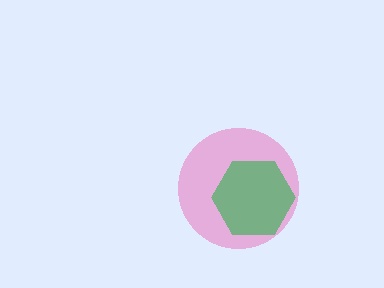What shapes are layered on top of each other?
The layered shapes are: a pink circle, a green hexagon.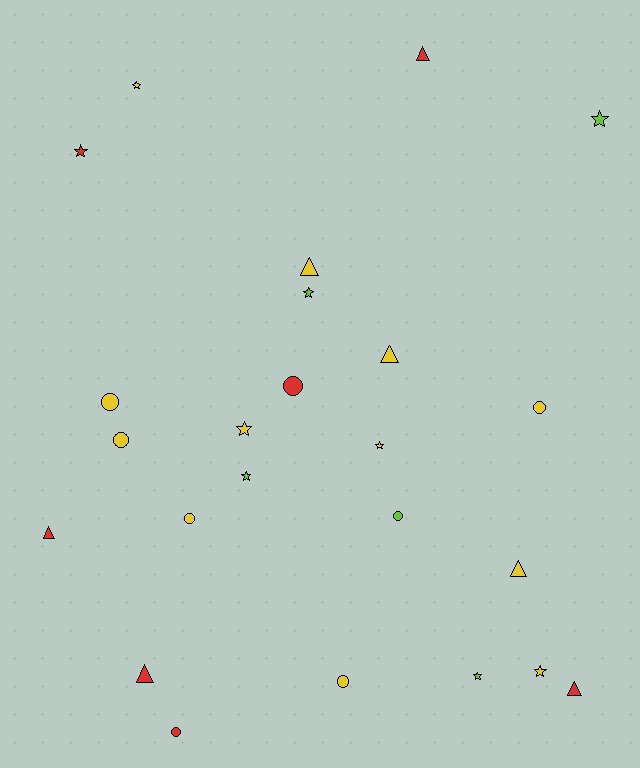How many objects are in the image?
There are 24 objects.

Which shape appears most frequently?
Star, with 9 objects.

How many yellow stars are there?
There are 4 yellow stars.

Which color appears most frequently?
Yellow, with 12 objects.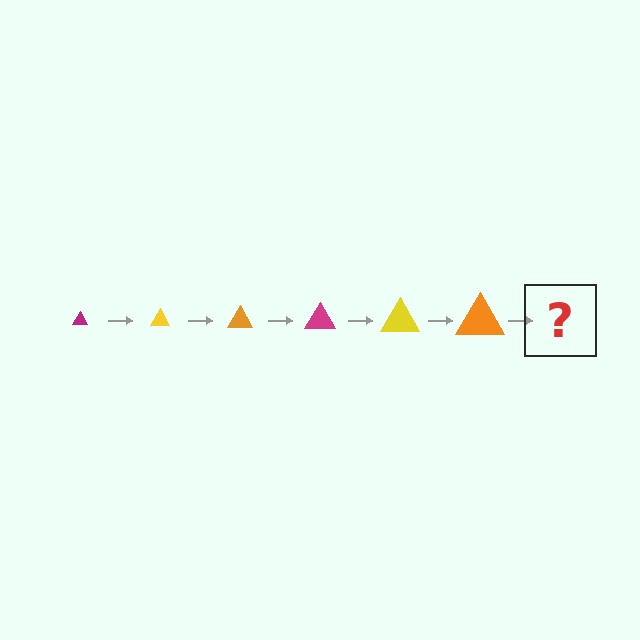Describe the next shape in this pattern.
It should be a magenta triangle, larger than the previous one.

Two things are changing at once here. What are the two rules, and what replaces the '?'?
The two rules are that the triangle grows larger each step and the color cycles through magenta, yellow, and orange. The '?' should be a magenta triangle, larger than the previous one.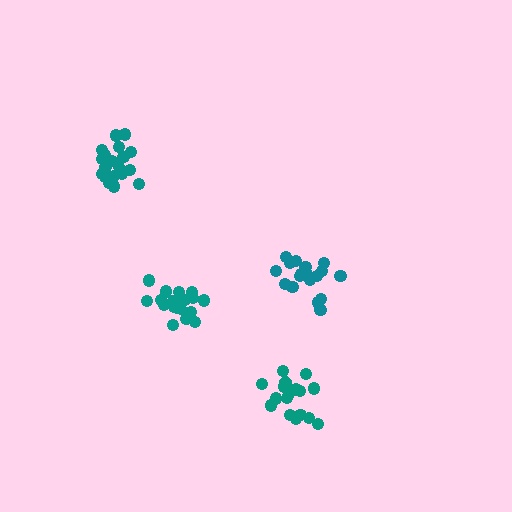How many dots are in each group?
Group 1: 19 dots, Group 2: 18 dots, Group 3: 20 dots, Group 4: 18 dots (75 total).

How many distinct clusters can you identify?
There are 4 distinct clusters.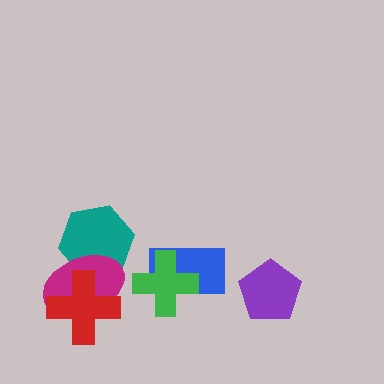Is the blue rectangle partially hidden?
Yes, it is partially covered by another shape.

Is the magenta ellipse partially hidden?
Yes, it is partially covered by another shape.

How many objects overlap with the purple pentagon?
0 objects overlap with the purple pentagon.